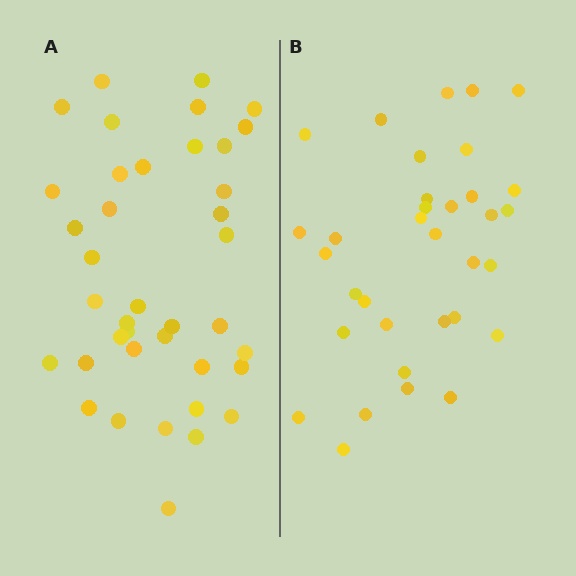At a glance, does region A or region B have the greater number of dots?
Region A (the left region) has more dots.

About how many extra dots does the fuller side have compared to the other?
Region A has about 5 more dots than region B.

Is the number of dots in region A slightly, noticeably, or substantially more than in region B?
Region A has only slightly more — the two regions are fairly close. The ratio is roughly 1.1 to 1.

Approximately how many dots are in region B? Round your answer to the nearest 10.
About 30 dots. (The exact count is 34, which rounds to 30.)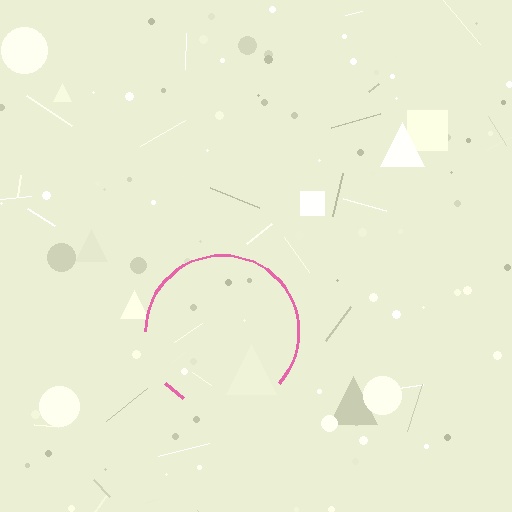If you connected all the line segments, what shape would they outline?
They would outline a circle.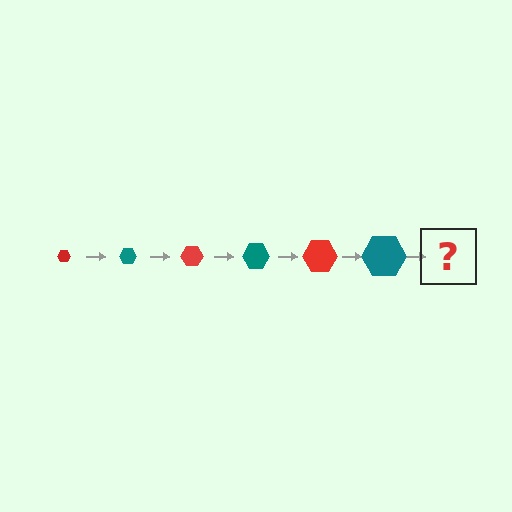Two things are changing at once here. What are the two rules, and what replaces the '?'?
The two rules are that the hexagon grows larger each step and the color cycles through red and teal. The '?' should be a red hexagon, larger than the previous one.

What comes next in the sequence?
The next element should be a red hexagon, larger than the previous one.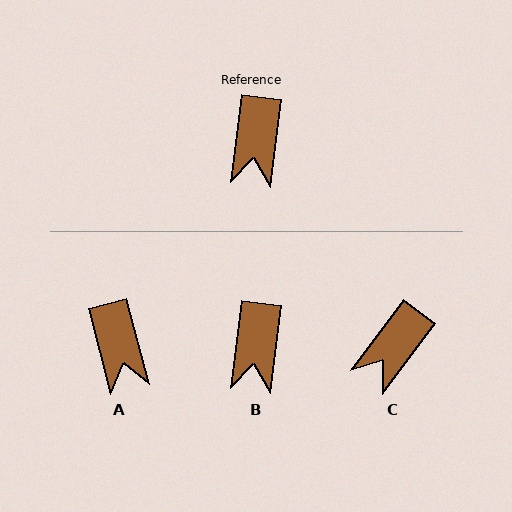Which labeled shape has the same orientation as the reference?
B.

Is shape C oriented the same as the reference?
No, it is off by about 30 degrees.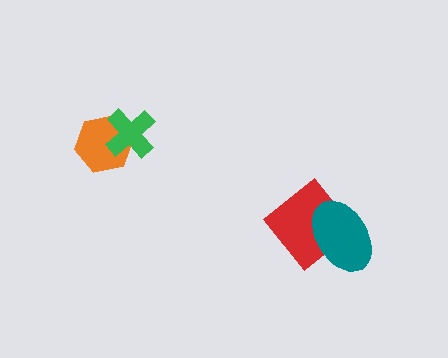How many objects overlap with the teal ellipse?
1 object overlaps with the teal ellipse.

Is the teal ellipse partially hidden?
No, no other shape covers it.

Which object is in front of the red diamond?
The teal ellipse is in front of the red diamond.